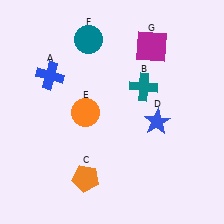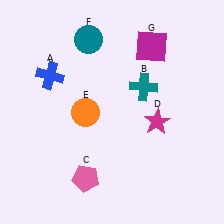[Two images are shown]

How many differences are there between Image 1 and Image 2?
There are 2 differences between the two images.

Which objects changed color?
C changed from orange to pink. D changed from blue to magenta.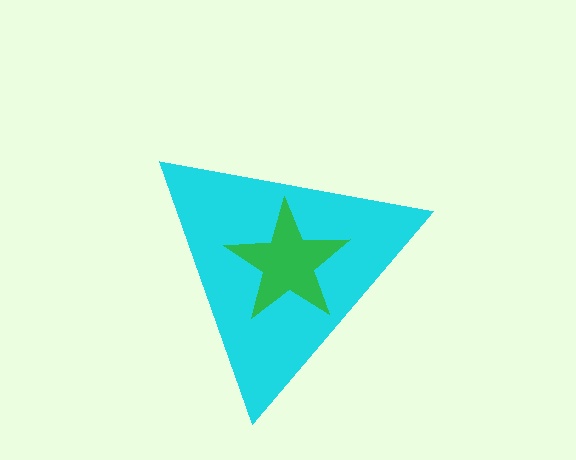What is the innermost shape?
The green star.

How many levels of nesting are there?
2.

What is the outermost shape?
The cyan triangle.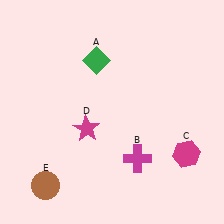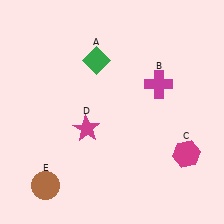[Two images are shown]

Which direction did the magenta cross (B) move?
The magenta cross (B) moved up.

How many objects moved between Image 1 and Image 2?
1 object moved between the two images.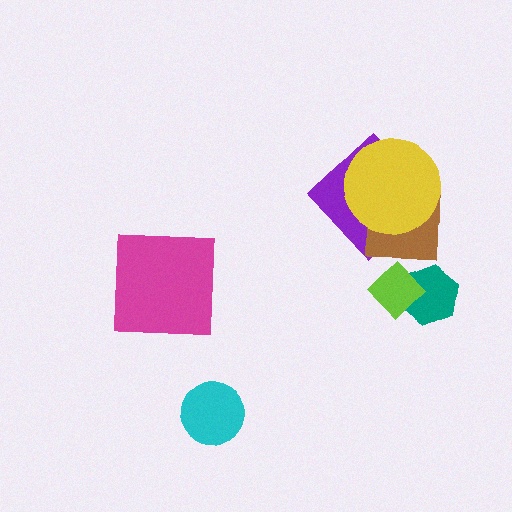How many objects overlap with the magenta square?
0 objects overlap with the magenta square.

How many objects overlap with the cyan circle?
0 objects overlap with the cyan circle.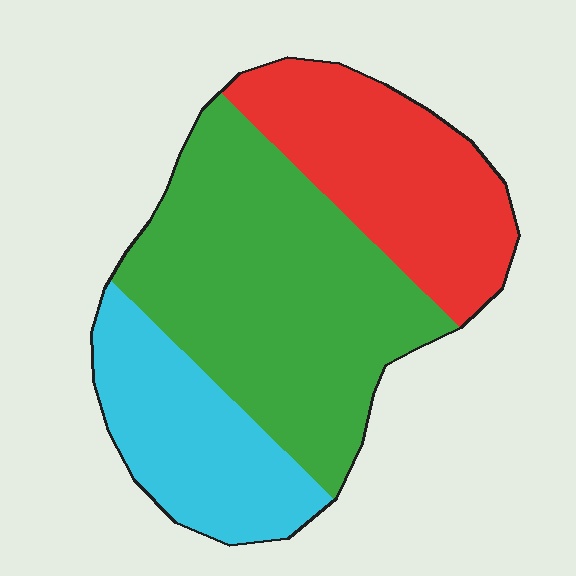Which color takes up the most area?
Green, at roughly 50%.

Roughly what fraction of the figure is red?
Red covers about 30% of the figure.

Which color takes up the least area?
Cyan, at roughly 25%.